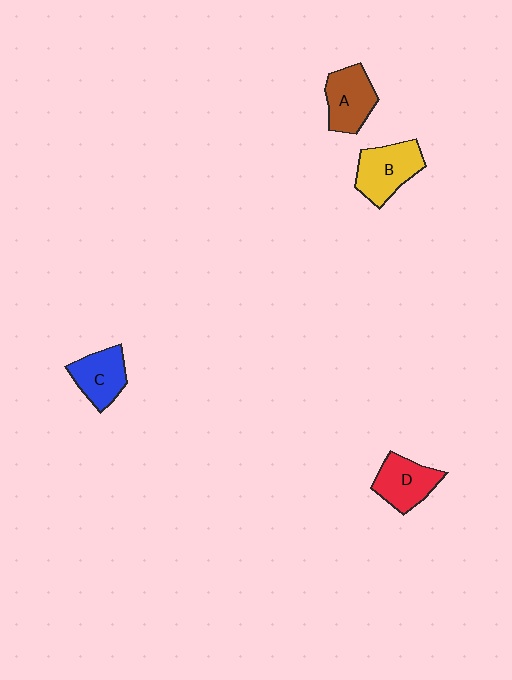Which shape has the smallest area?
Shape C (blue).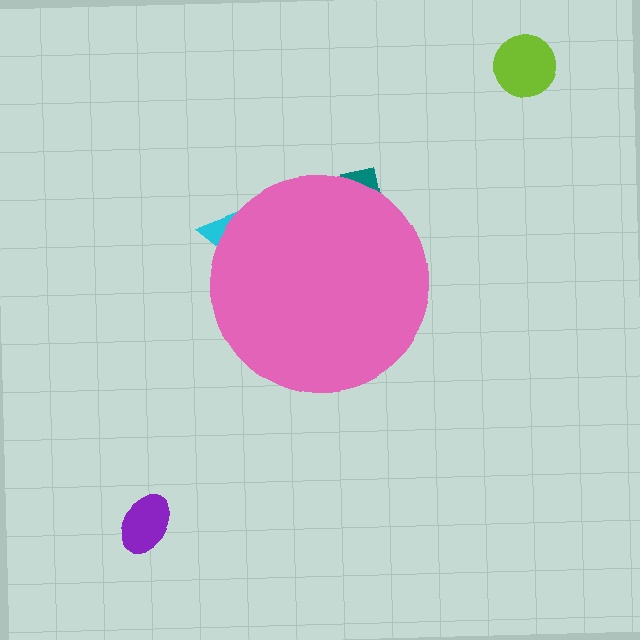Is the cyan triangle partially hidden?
Yes, the cyan triangle is partially hidden behind the pink circle.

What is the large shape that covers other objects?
A pink circle.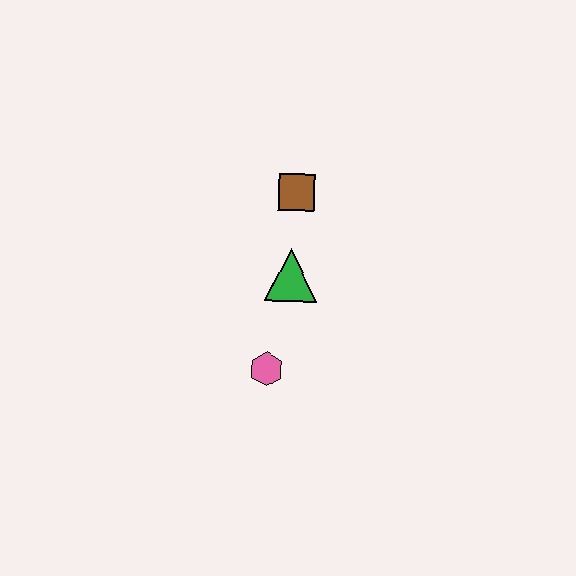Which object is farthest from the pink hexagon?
The brown square is farthest from the pink hexagon.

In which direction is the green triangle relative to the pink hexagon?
The green triangle is above the pink hexagon.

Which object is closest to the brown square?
The green triangle is closest to the brown square.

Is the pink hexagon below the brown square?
Yes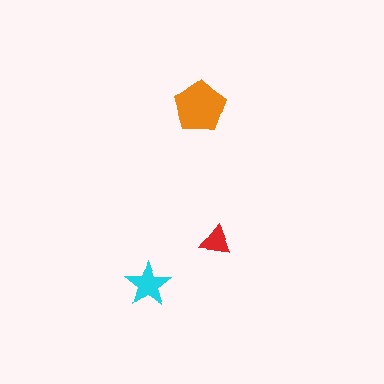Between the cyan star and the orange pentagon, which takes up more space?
The orange pentagon.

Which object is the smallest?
The red triangle.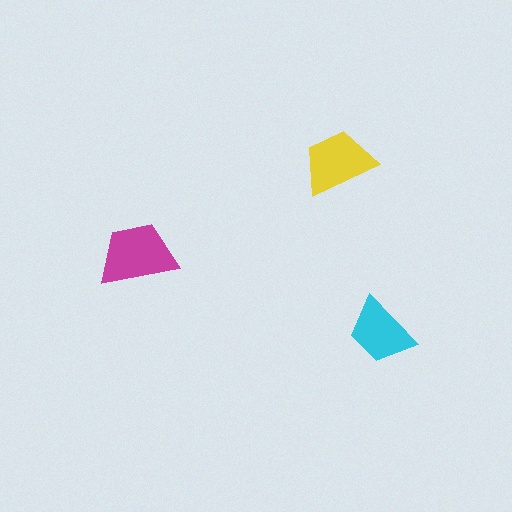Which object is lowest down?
The cyan trapezoid is bottommost.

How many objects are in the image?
There are 3 objects in the image.